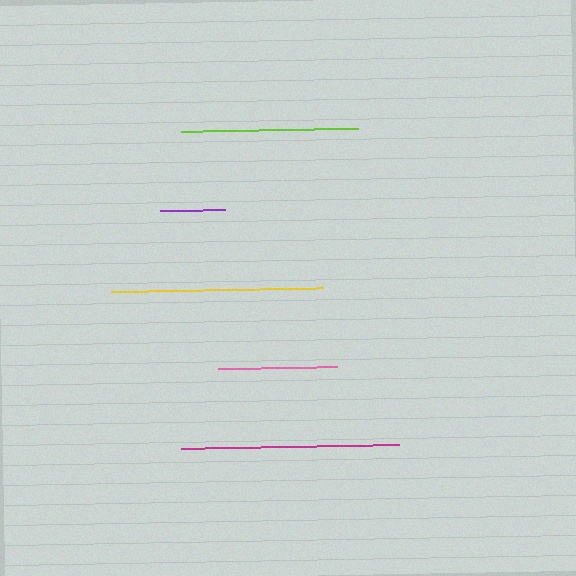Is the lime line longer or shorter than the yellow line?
The yellow line is longer than the lime line.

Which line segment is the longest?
The magenta line is the longest at approximately 219 pixels.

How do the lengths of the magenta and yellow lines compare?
The magenta and yellow lines are approximately the same length.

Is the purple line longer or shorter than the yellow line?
The yellow line is longer than the purple line.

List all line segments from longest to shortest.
From longest to shortest: magenta, yellow, lime, pink, purple.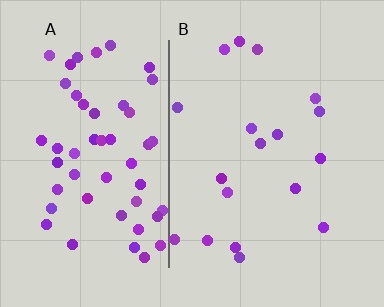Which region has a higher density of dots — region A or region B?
A (the left).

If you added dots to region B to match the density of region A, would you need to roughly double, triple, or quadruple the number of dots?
Approximately triple.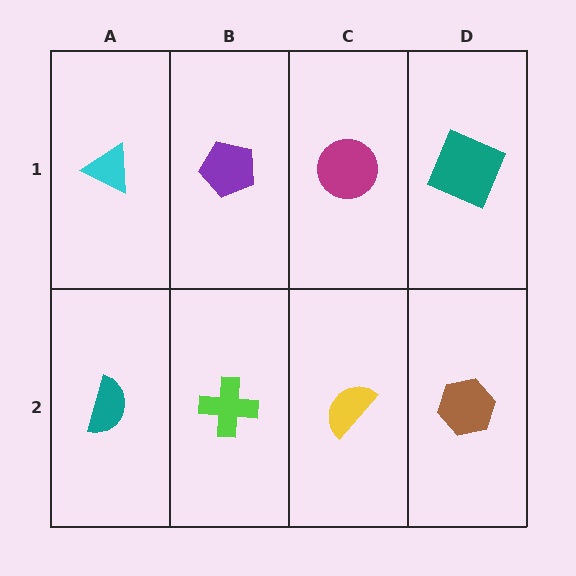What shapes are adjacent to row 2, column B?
A purple pentagon (row 1, column B), a teal semicircle (row 2, column A), a yellow semicircle (row 2, column C).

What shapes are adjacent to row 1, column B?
A lime cross (row 2, column B), a cyan triangle (row 1, column A), a magenta circle (row 1, column C).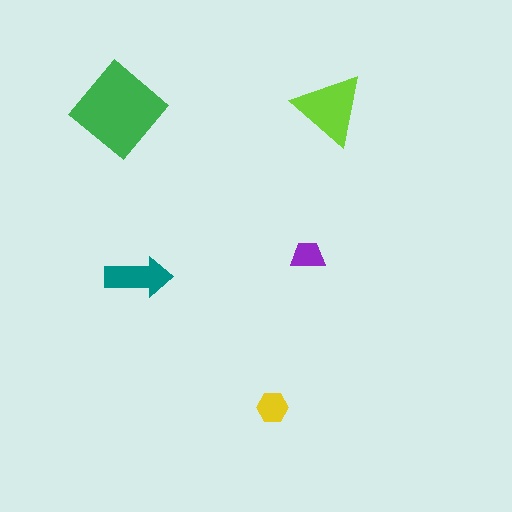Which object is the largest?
The green diamond.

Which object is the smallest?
The purple trapezoid.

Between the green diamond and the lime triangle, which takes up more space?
The green diamond.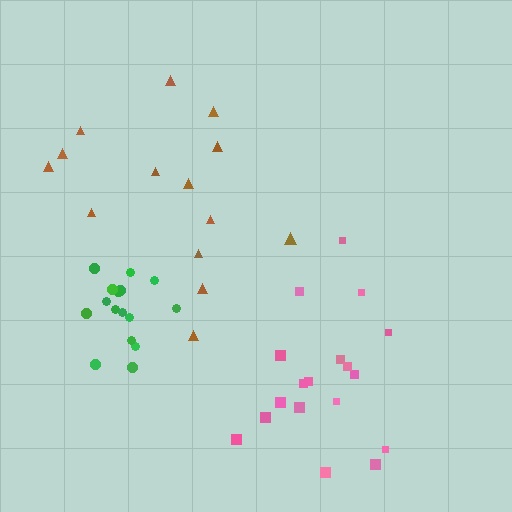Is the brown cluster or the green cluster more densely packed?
Green.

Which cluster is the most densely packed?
Green.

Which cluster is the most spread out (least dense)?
Brown.